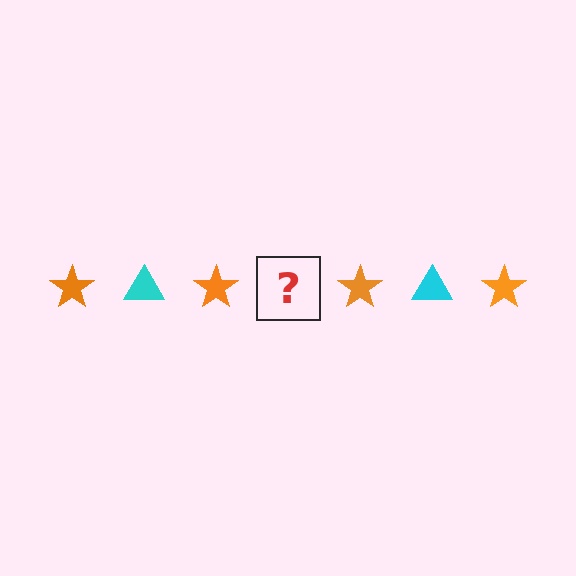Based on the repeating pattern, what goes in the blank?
The blank should be a cyan triangle.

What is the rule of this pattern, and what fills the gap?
The rule is that the pattern alternates between orange star and cyan triangle. The gap should be filled with a cyan triangle.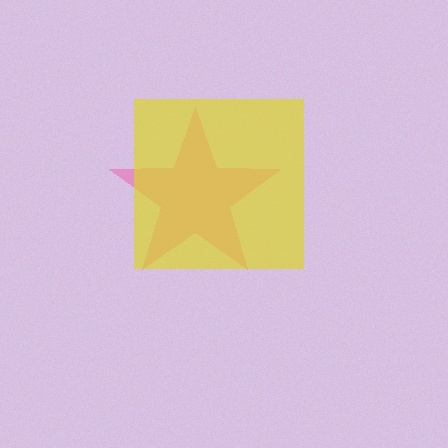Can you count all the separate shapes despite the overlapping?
Yes, there are 2 separate shapes.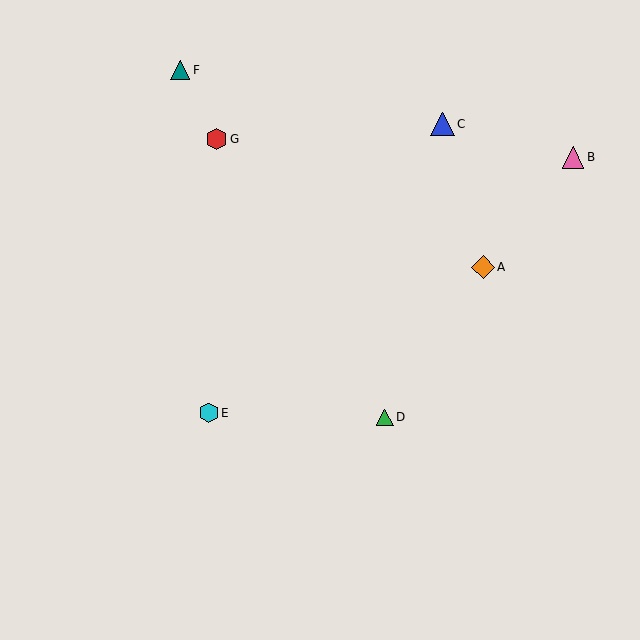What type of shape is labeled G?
Shape G is a red hexagon.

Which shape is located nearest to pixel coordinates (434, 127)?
The blue triangle (labeled C) at (442, 124) is nearest to that location.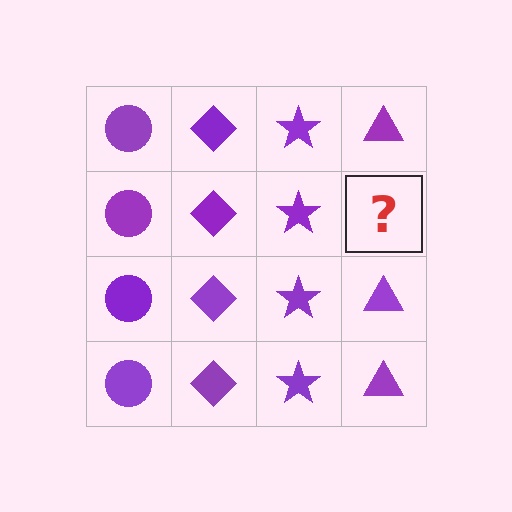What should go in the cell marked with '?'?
The missing cell should contain a purple triangle.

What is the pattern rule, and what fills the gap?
The rule is that each column has a consistent shape. The gap should be filled with a purple triangle.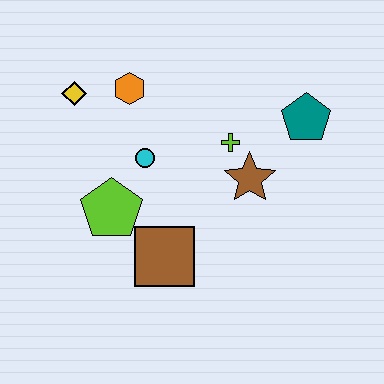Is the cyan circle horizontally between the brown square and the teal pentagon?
No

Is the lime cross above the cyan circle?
Yes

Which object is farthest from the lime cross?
The yellow diamond is farthest from the lime cross.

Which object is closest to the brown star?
The lime cross is closest to the brown star.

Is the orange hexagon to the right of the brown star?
No